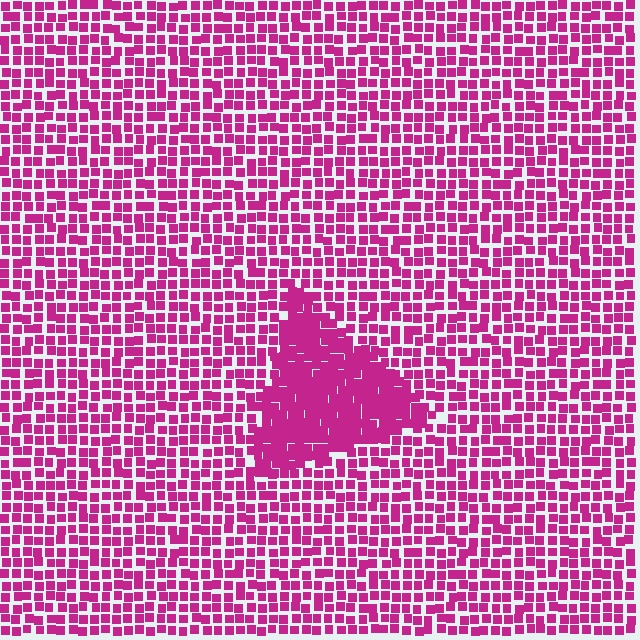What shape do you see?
I see a triangle.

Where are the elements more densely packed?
The elements are more densely packed inside the triangle boundary.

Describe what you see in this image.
The image contains small magenta elements arranged at two different densities. A triangle-shaped region is visible where the elements are more densely packed than the surrounding area.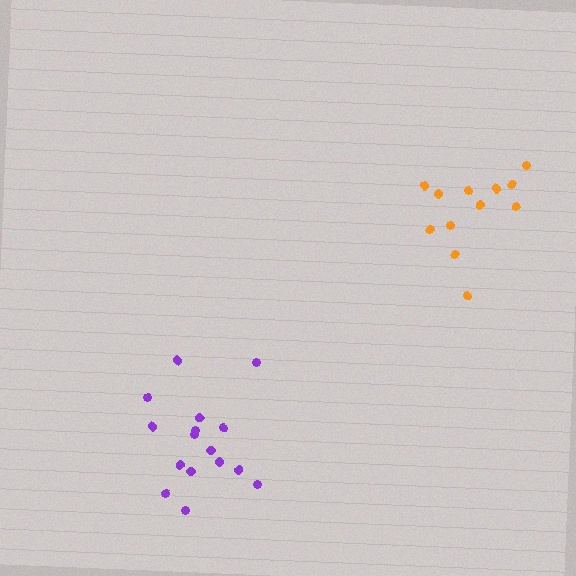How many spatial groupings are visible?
There are 2 spatial groupings.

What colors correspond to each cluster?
The clusters are colored: purple, orange.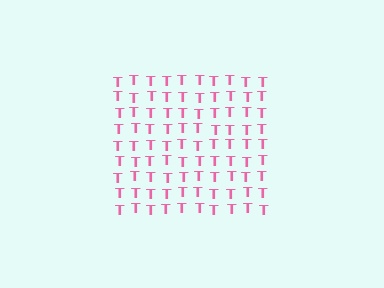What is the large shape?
The large shape is a square.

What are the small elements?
The small elements are letter T's.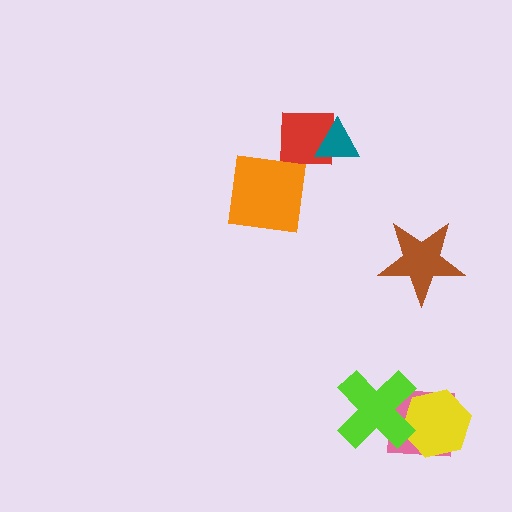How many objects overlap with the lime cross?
2 objects overlap with the lime cross.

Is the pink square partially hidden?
Yes, it is partially covered by another shape.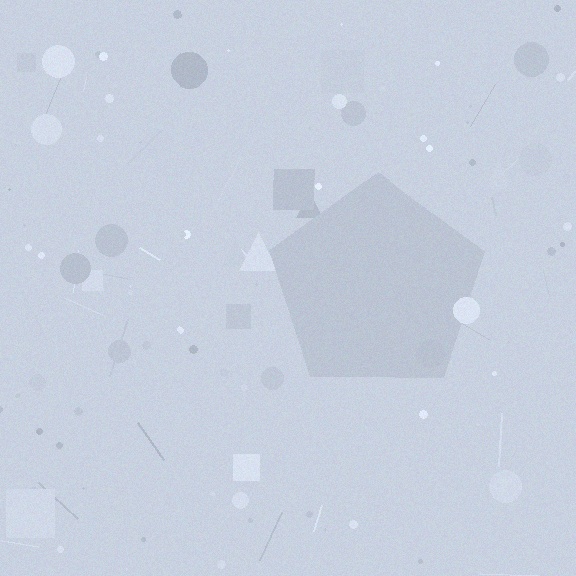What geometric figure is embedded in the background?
A pentagon is embedded in the background.